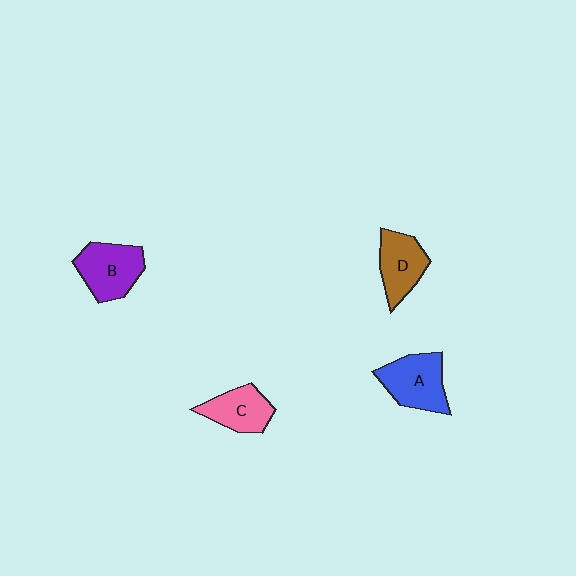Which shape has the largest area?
Shape A (blue).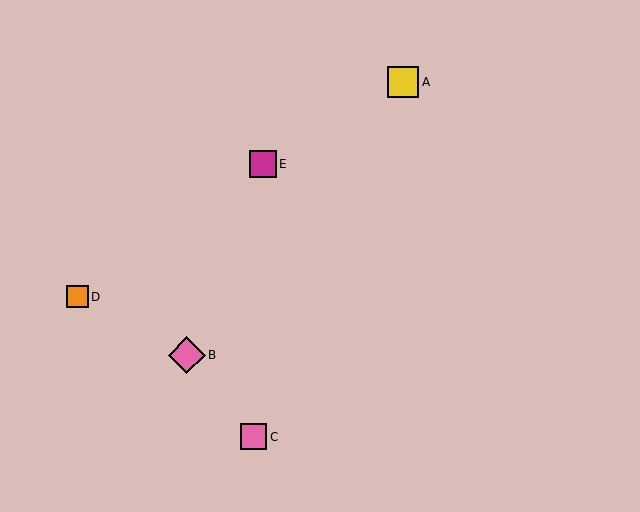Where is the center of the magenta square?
The center of the magenta square is at (263, 164).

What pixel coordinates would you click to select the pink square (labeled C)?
Click at (254, 437) to select the pink square C.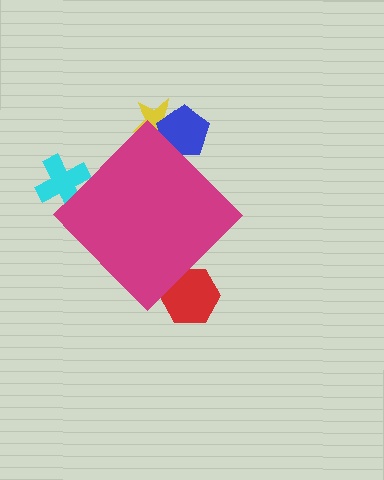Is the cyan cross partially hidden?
Yes, the cyan cross is partially hidden behind the magenta diamond.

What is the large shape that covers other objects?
A magenta diamond.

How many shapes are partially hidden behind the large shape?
4 shapes are partially hidden.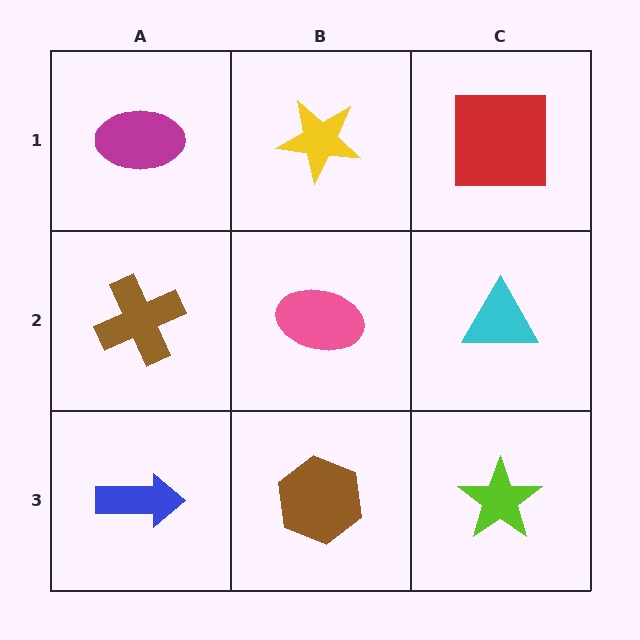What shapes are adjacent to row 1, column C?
A cyan triangle (row 2, column C), a yellow star (row 1, column B).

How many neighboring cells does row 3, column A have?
2.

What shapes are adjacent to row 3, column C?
A cyan triangle (row 2, column C), a brown hexagon (row 3, column B).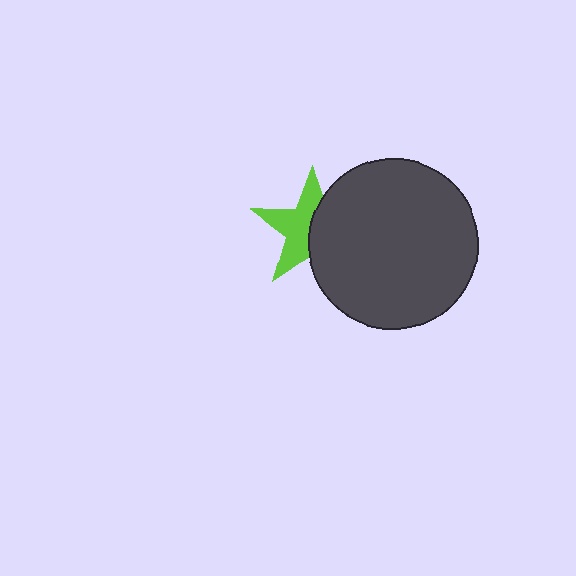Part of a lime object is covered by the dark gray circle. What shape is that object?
It is a star.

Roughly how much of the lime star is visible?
About half of it is visible (roughly 54%).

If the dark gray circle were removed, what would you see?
You would see the complete lime star.